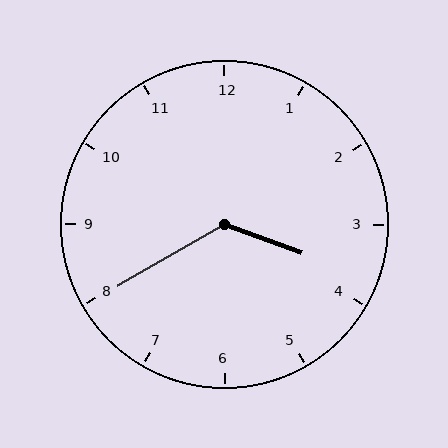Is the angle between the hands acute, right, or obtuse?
It is obtuse.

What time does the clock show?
3:40.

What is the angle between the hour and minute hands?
Approximately 130 degrees.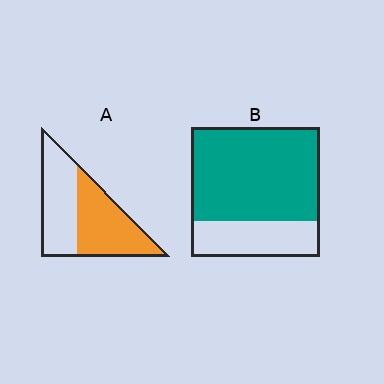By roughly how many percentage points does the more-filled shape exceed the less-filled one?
By roughly 20 percentage points (B over A).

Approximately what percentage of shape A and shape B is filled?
A is approximately 50% and B is approximately 70%.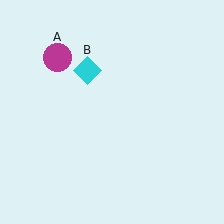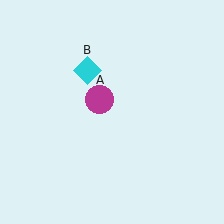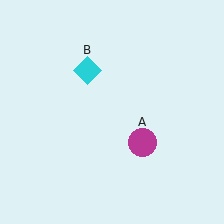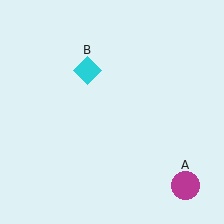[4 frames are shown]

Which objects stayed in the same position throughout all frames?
Cyan diamond (object B) remained stationary.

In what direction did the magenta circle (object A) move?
The magenta circle (object A) moved down and to the right.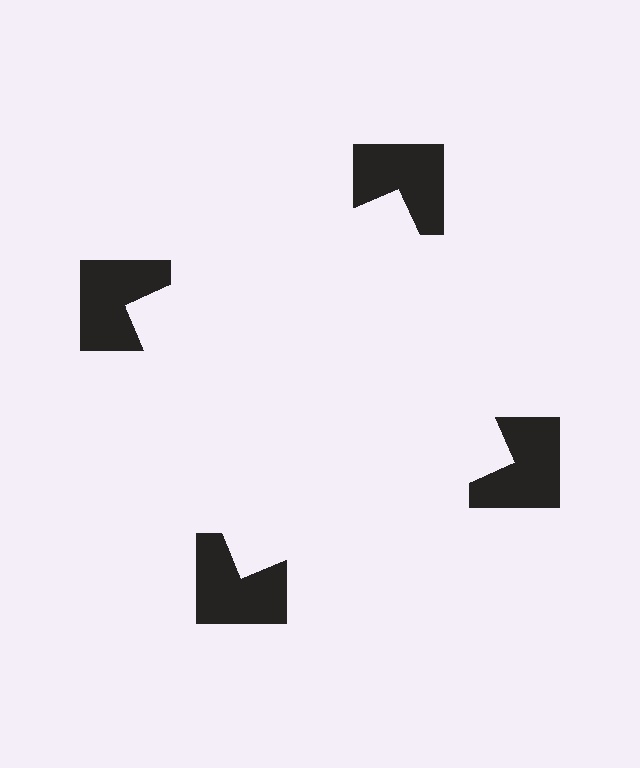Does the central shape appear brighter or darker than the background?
It typically appears slightly brighter than the background, even though no actual brightness change is drawn.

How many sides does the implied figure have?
4 sides.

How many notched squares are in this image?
There are 4 — one at each vertex of the illusory square.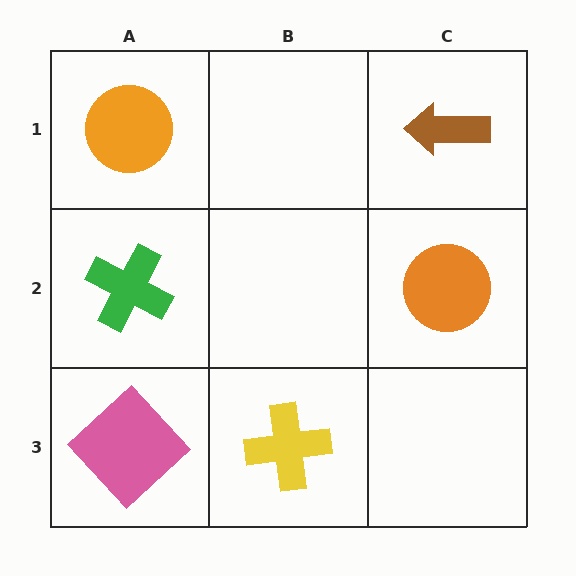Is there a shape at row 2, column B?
No, that cell is empty.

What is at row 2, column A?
A green cross.